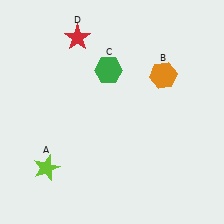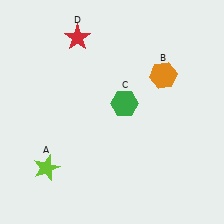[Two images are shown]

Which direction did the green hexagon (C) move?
The green hexagon (C) moved down.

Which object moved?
The green hexagon (C) moved down.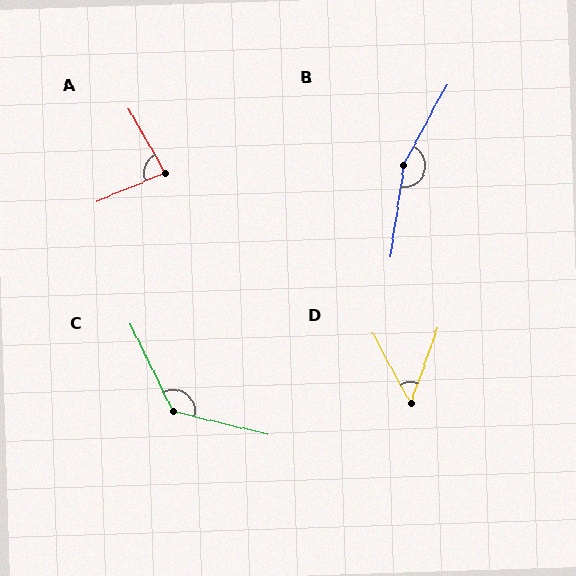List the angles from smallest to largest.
D (48°), A (83°), C (129°), B (160°).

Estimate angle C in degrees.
Approximately 129 degrees.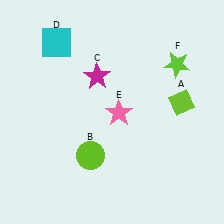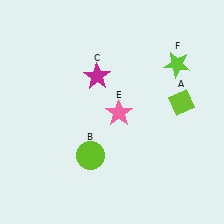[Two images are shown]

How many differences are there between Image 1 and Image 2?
There is 1 difference between the two images.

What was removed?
The cyan square (D) was removed in Image 2.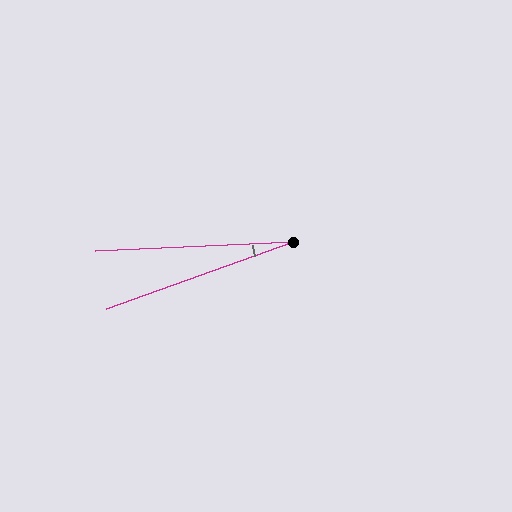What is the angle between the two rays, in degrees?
Approximately 17 degrees.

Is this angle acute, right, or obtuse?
It is acute.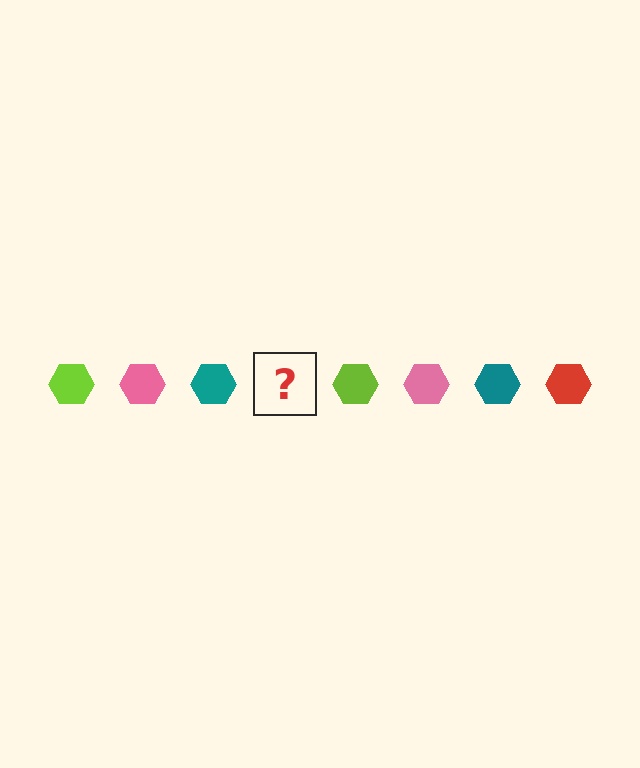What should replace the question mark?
The question mark should be replaced with a red hexagon.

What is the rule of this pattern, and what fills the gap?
The rule is that the pattern cycles through lime, pink, teal, red hexagons. The gap should be filled with a red hexagon.